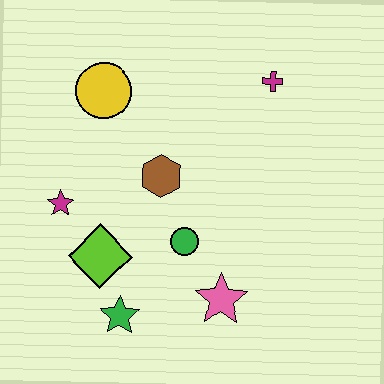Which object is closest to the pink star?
The green circle is closest to the pink star.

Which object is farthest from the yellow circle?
The pink star is farthest from the yellow circle.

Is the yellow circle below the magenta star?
No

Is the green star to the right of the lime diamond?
Yes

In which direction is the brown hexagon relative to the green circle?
The brown hexagon is above the green circle.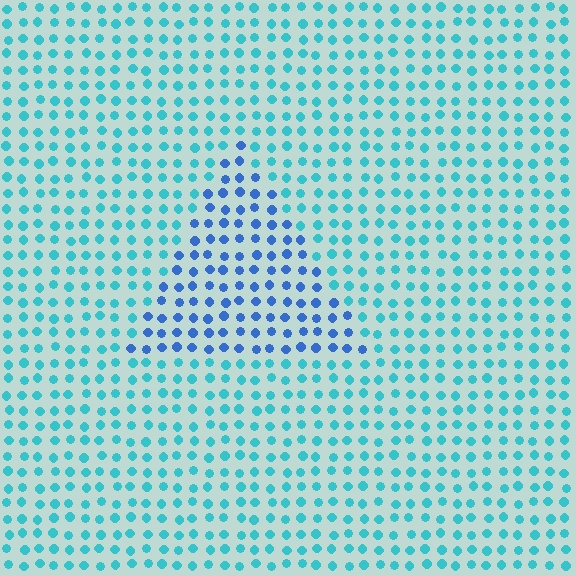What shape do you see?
I see a triangle.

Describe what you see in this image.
The image is filled with small cyan elements in a uniform arrangement. A triangle-shaped region is visible where the elements are tinted to a slightly different hue, forming a subtle color boundary.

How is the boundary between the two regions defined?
The boundary is defined purely by a slight shift in hue (about 36 degrees). Spacing, size, and orientation are identical on both sides.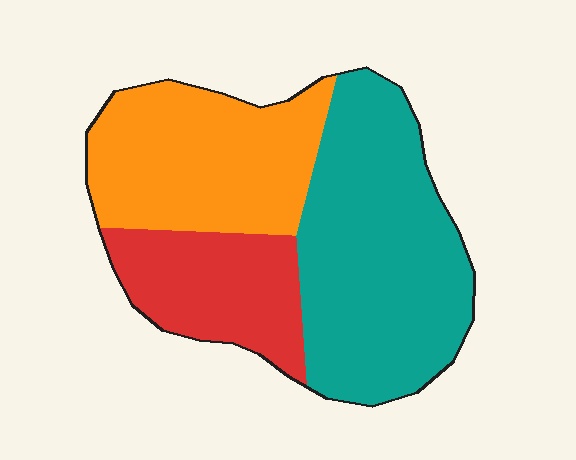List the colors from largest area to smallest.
From largest to smallest: teal, orange, red.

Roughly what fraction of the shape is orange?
Orange takes up between a sixth and a third of the shape.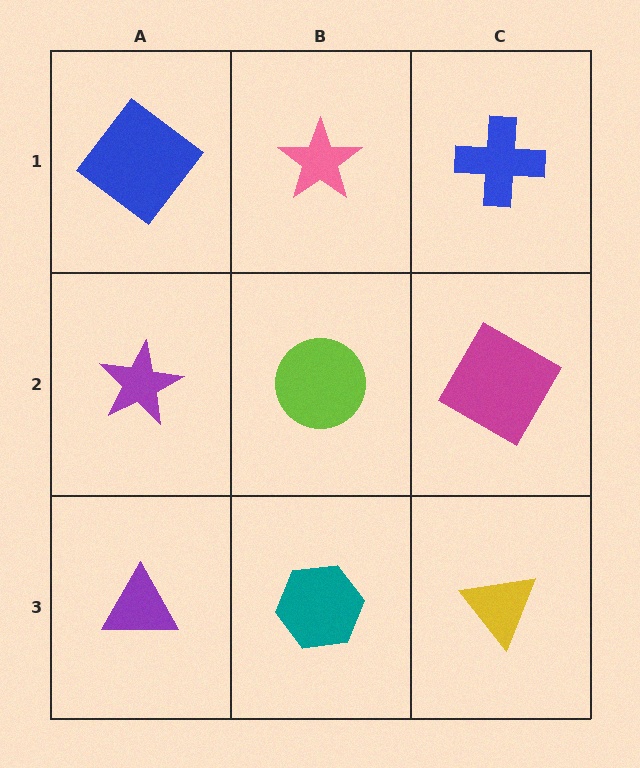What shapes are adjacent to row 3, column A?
A purple star (row 2, column A), a teal hexagon (row 3, column B).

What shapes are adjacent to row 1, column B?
A lime circle (row 2, column B), a blue diamond (row 1, column A), a blue cross (row 1, column C).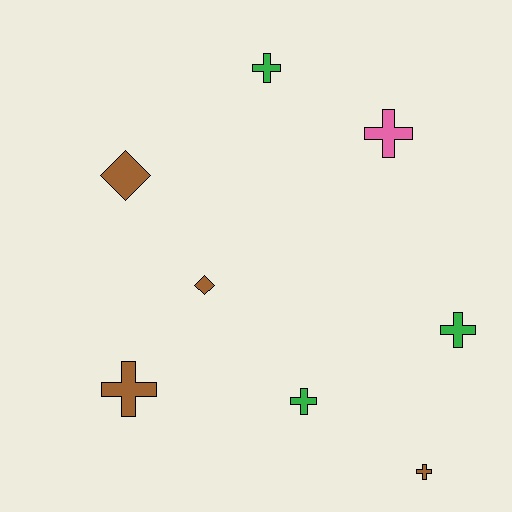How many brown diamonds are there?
There are 2 brown diamonds.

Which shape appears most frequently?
Cross, with 6 objects.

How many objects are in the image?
There are 8 objects.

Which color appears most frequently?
Brown, with 4 objects.